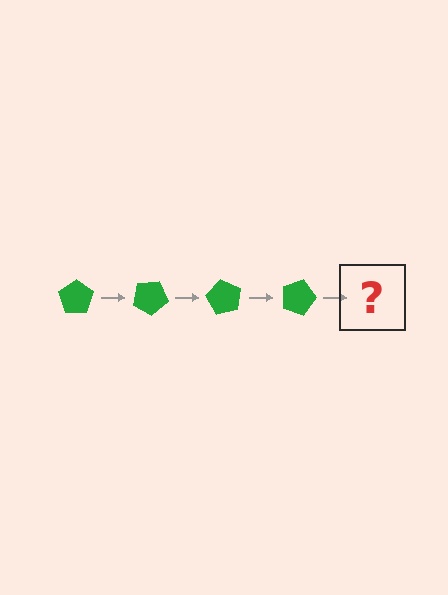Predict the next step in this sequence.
The next step is a green pentagon rotated 120 degrees.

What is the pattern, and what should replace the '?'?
The pattern is that the pentagon rotates 30 degrees each step. The '?' should be a green pentagon rotated 120 degrees.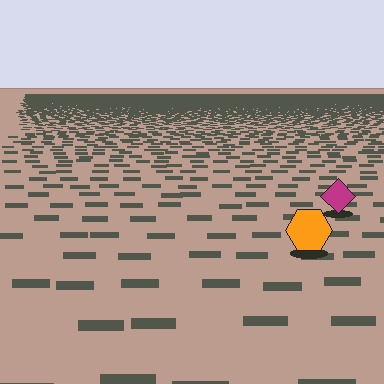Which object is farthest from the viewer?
The magenta diamond is farthest from the viewer. It appears smaller and the ground texture around it is denser.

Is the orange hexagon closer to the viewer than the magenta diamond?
Yes. The orange hexagon is closer — you can tell from the texture gradient: the ground texture is coarser near it.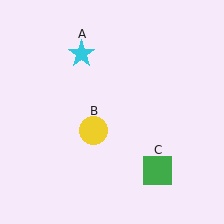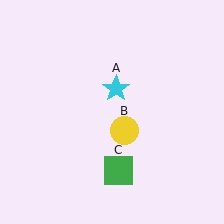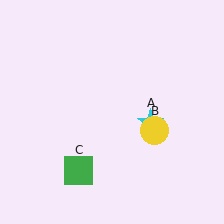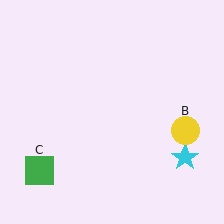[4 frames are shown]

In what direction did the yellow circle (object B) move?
The yellow circle (object B) moved right.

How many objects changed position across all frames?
3 objects changed position: cyan star (object A), yellow circle (object B), green square (object C).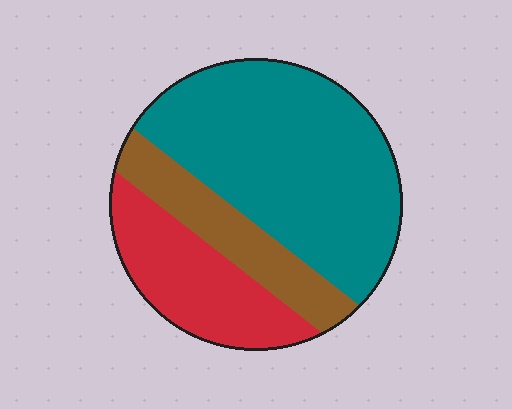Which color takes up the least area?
Brown, at roughly 20%.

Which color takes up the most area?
Teal, at roughly 55%.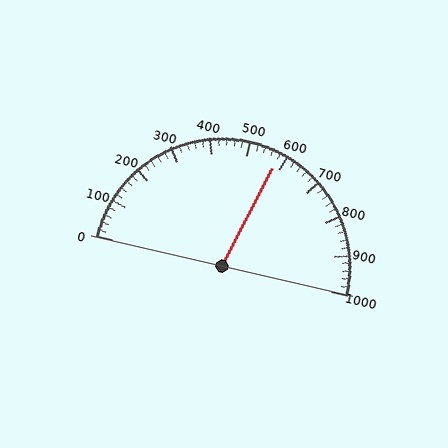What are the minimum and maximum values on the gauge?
The gauge ranges from 0 to 1000.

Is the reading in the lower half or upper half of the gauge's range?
The reading is in the upper half of the range (0 to 1000).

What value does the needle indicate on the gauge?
The needle indicates approximately 580.